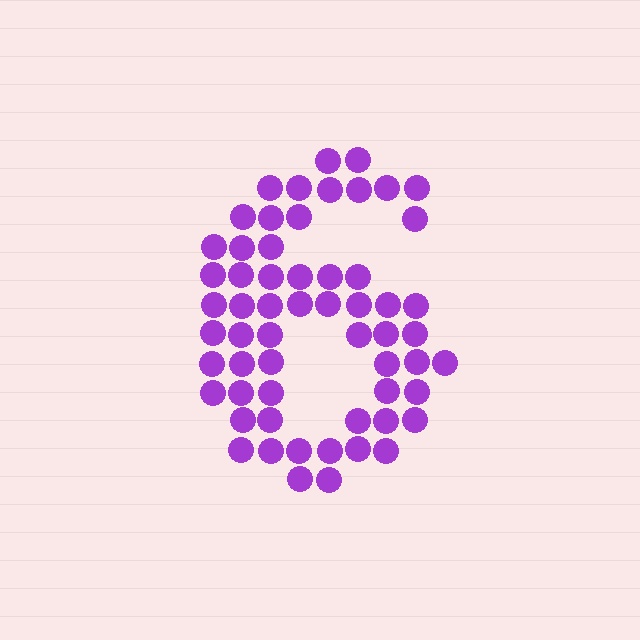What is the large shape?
The large shape is the digit 6.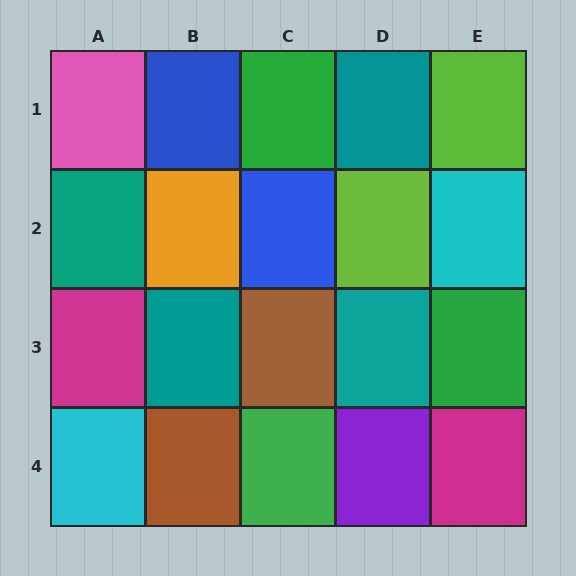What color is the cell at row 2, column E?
Cyan.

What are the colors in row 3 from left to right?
Magenta, teal, brown, teal, green.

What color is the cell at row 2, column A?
Teal.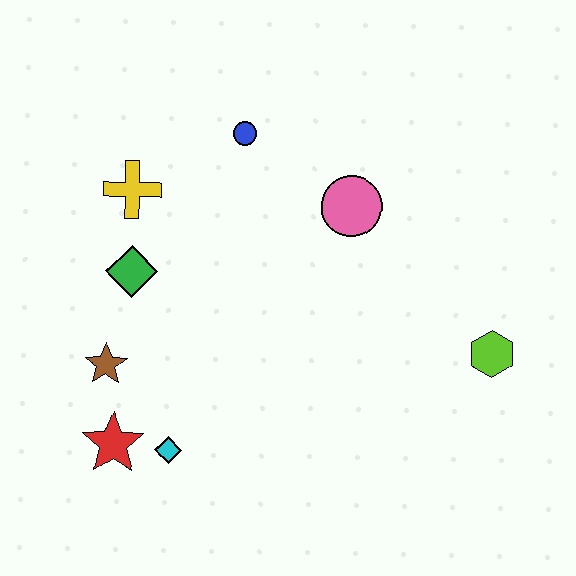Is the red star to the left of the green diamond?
Yes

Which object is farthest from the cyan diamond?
The lime hexagon is farthest from the cyan diamond.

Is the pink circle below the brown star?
No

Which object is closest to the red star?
The cyan diamond is closest to the red star.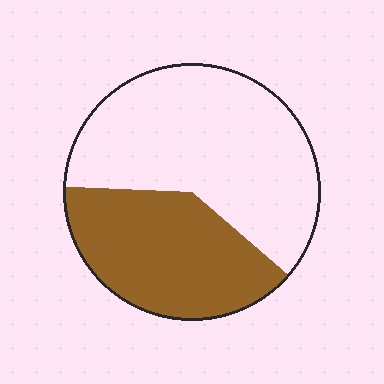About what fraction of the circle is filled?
About two fifths (2/5).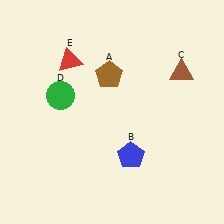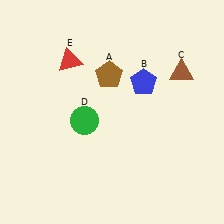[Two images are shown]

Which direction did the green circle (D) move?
The green circle (D) moved down.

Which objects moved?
The objects that moved are: the blue pentagon (B), the green circle (D).